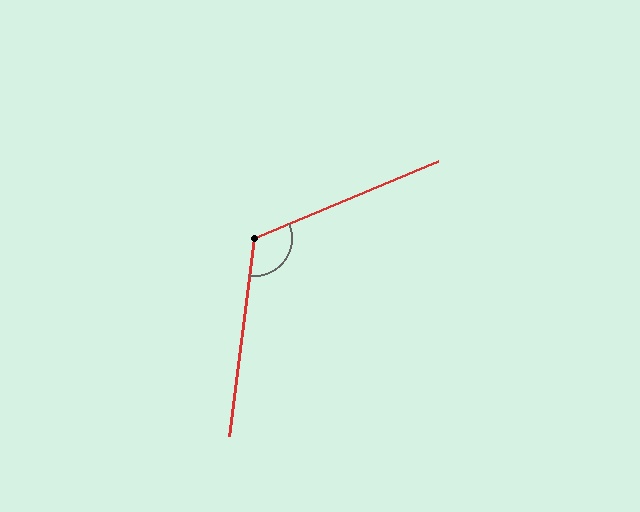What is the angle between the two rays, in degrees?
Approximately 120 degrees.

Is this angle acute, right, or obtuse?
It is obtuse.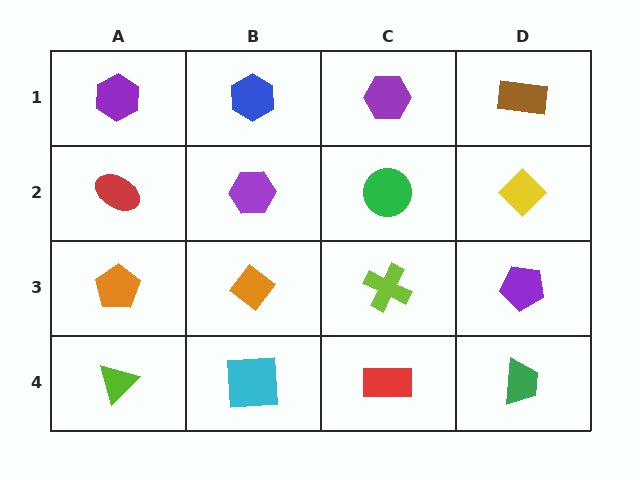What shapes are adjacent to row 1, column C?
A green circle (row 2, column C), a blue hexagon (row 1, column B), a brown rectangle (row 1, column D).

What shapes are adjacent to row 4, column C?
A lime cross (row 3, column C), a cyan square (row 4, column B), a green trapezoid (row 4, column D).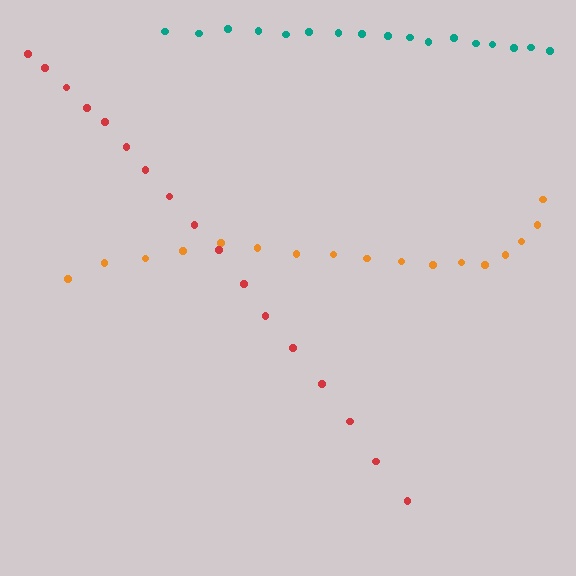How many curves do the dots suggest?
There are 3 distinct paths.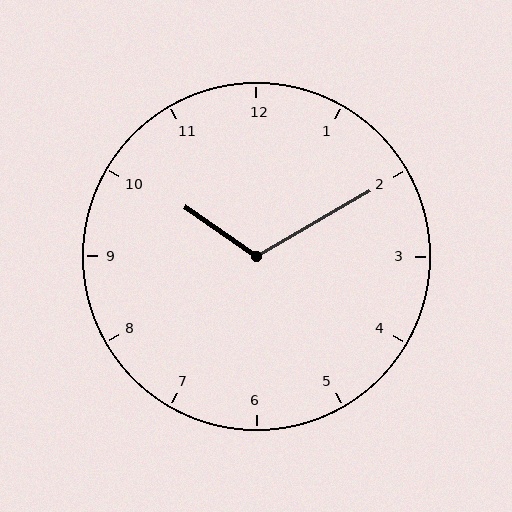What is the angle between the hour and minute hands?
Approximately 115 degrees.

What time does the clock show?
10:10.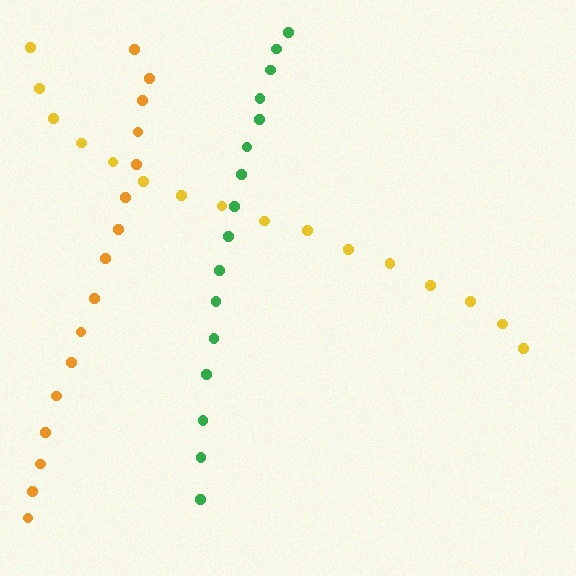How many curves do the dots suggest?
There are 3 distinct paths.